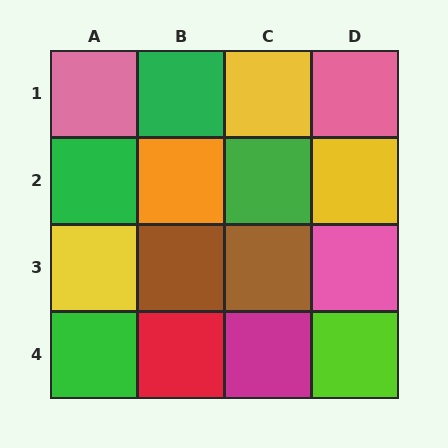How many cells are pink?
3 cells are pink.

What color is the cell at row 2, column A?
Green.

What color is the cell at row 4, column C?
Magenta.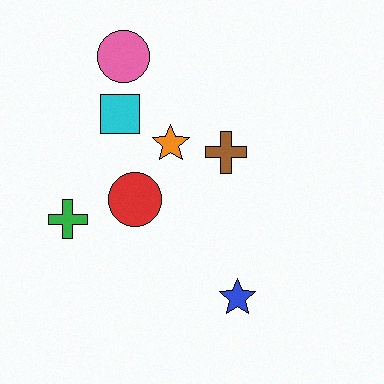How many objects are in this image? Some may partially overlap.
There are 7 objects.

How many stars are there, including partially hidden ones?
There are 2 stars.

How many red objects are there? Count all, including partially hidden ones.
There is 1 red object.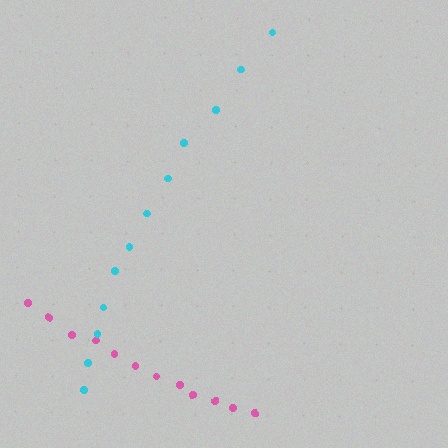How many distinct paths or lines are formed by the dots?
There are 2 distinct paths.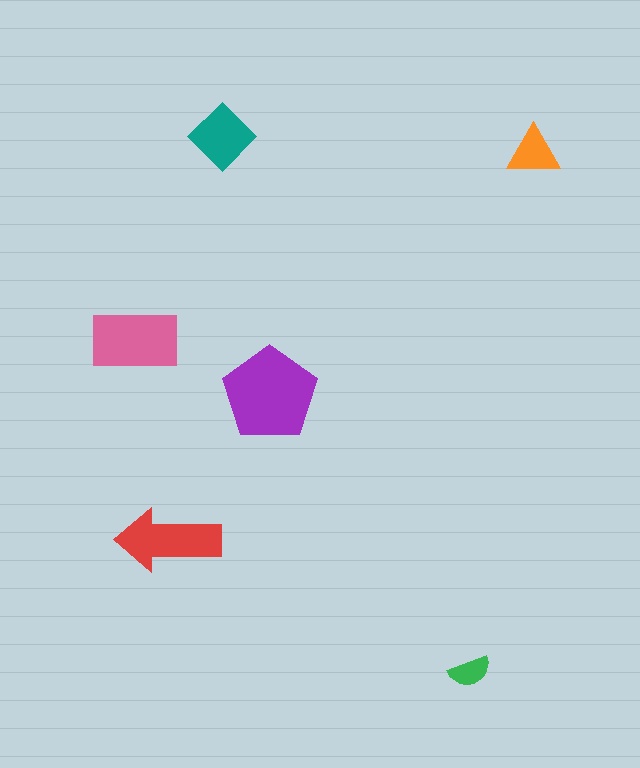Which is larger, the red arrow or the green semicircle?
The red arrow.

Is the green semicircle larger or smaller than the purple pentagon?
Smaller.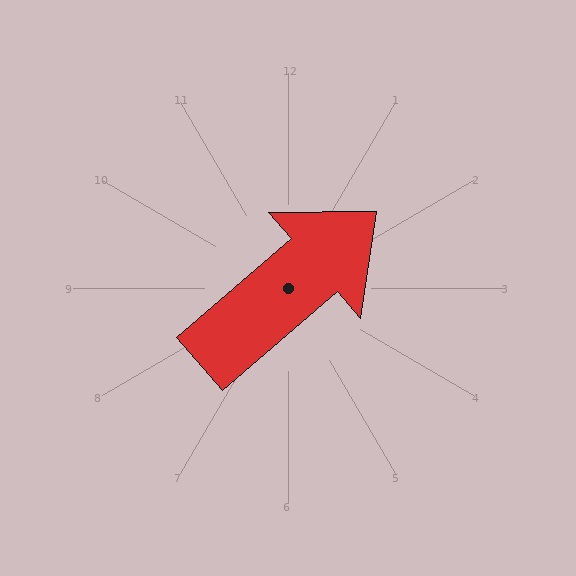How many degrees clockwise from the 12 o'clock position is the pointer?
Approximately 49 degrees.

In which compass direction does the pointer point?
Northeast.